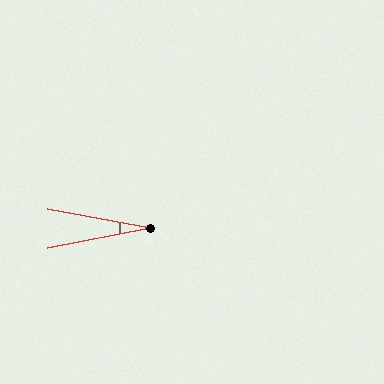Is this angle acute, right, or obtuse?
It is acute.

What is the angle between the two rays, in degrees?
Approximately 22 degrees.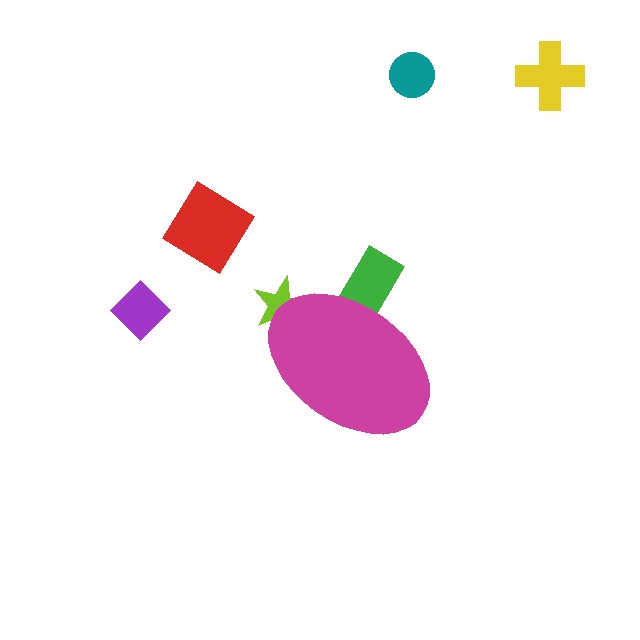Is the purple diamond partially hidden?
No, the purple diamond is fully visible.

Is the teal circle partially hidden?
No, the teal circle is fully visible.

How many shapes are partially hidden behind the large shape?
2 shapes are partially hidden.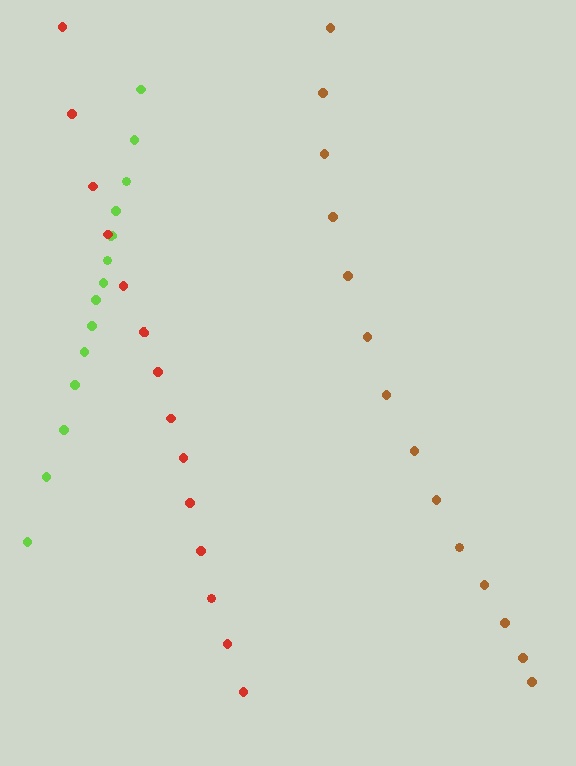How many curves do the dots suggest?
There are 3 distinct paths.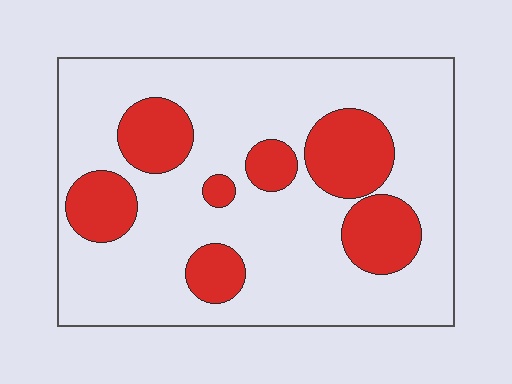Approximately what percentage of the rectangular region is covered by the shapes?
Approximately 25%.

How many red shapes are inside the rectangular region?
7.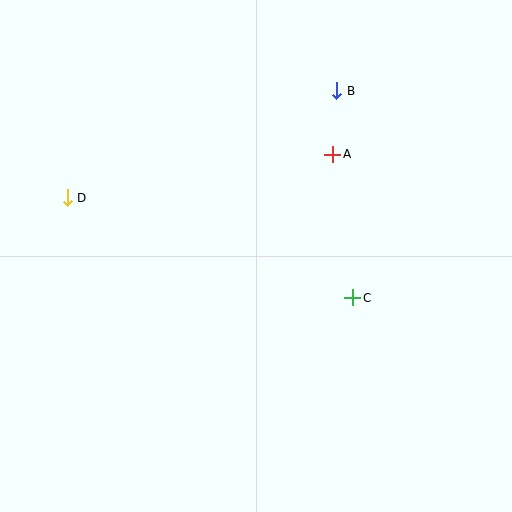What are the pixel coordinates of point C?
Point C is at (353, 298).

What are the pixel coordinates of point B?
Point B is at (337, 91).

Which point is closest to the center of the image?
Point C at (353, 298) is closest to the center.